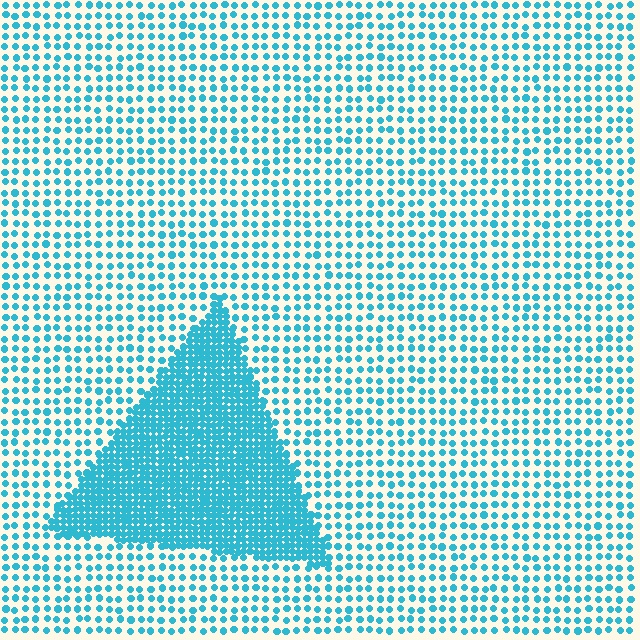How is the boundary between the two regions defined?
The boundary is defined by a change in element density (approximately 3.0x ratio). All elements are the same color, size, and shape.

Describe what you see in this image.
The image contains small cyan elements arranged at two different densities. A triangle-shaped region is visible where the elements are more densely packed than the surrounding area.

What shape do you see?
I see a triangle.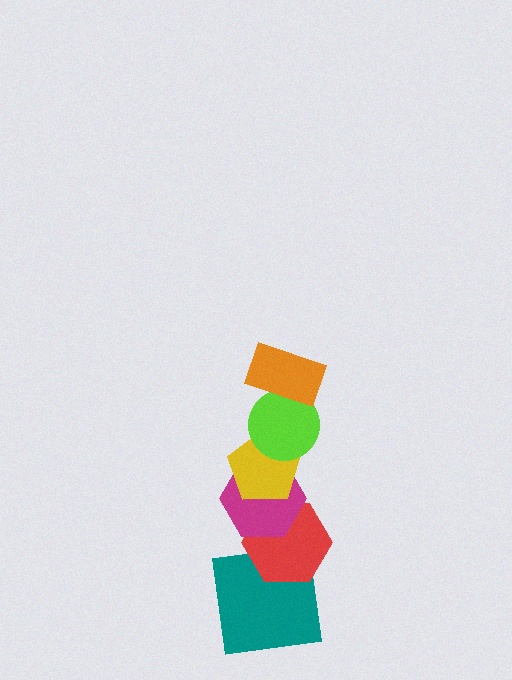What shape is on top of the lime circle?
The orange rectangle is on top of the lime circle.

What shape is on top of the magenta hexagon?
The yellow pentagon is on top of the magenta hexagon.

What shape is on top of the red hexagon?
The magenta hexagon is on top of the red hexagon.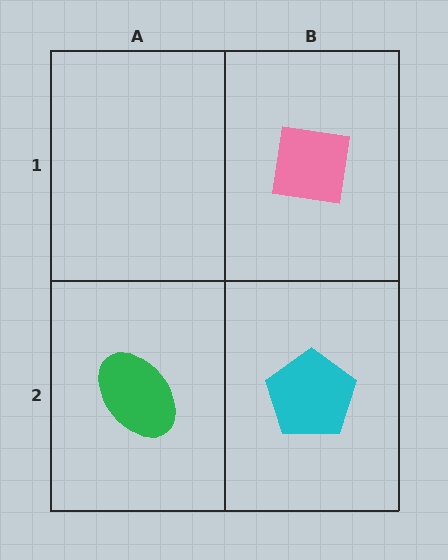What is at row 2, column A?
A green ellipse.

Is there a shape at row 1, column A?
No, that cell is empty.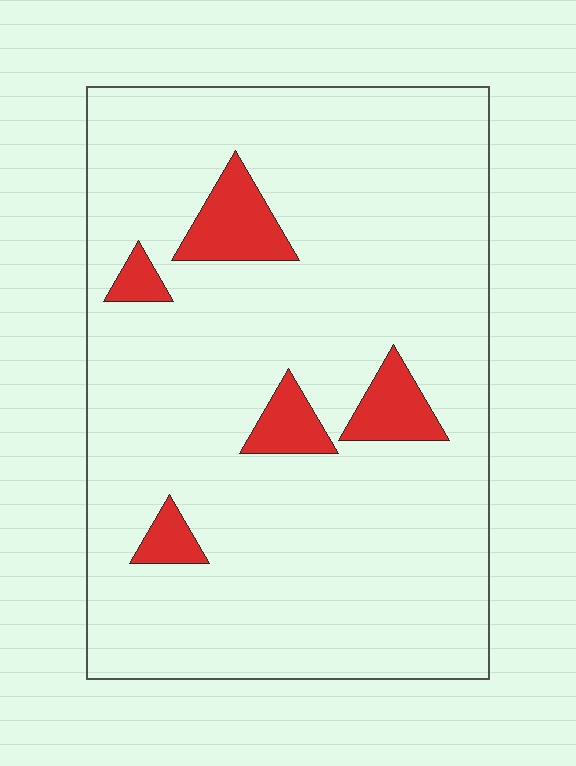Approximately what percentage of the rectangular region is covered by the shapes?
Approximately 10%.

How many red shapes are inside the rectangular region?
5.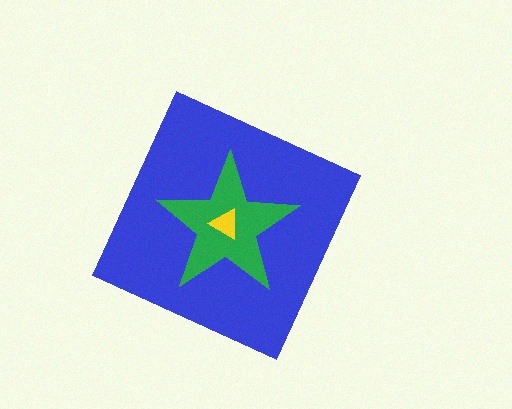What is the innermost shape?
The yellow triangle.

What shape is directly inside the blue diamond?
The green star.